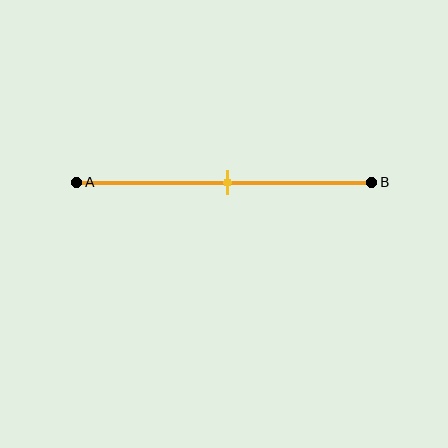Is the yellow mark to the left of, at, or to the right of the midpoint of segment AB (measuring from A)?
The yellow mark is approximately at the midpoint of segment AB.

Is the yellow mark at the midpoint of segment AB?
Yes, the mark is approximately at the midpoint.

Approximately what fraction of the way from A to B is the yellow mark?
The yellow mark is approximately 50% of the way from A to B.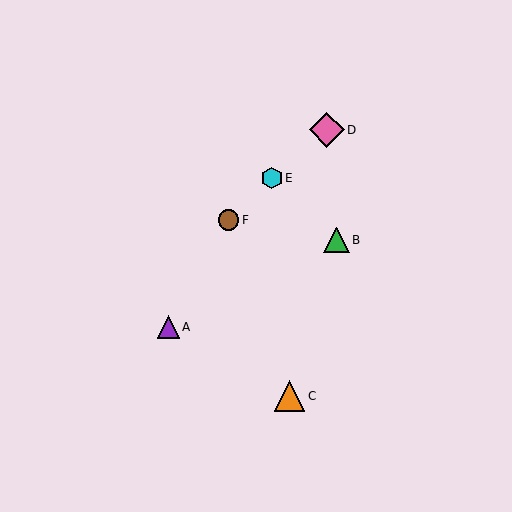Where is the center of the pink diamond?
The center of the pink diamond is at (327, 130).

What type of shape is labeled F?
Shape F is a brown circle.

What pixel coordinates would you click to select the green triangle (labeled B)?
Click at (337, 240) to select the green triangle B.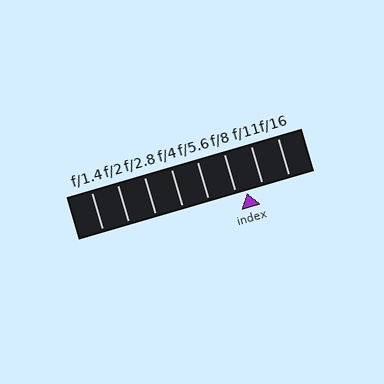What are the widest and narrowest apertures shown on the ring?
The widest aperture shown is f/1.4 and the narrowest is f/16.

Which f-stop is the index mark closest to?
The index mark is closest to f/8.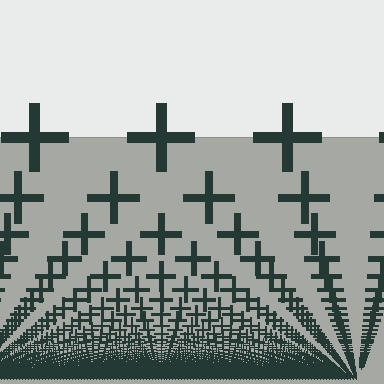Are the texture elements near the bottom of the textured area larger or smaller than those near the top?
Smaller. The gradient is inverted — elements near the bottom are smaller and denser.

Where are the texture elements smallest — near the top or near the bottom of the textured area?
Near the bottom.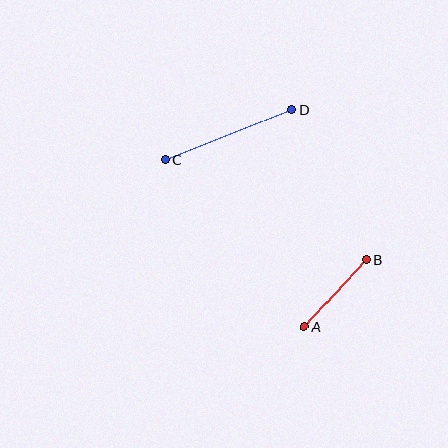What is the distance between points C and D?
The distance is approximately 135 pixels.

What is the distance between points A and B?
The distance is approximately 92 pixels.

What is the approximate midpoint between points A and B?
The midpoint is at approximately (335, 293) pixels.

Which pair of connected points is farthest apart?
Points C and D are farthest apart.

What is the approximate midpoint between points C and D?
The midpoint is at approximately (228, 135) pixels.